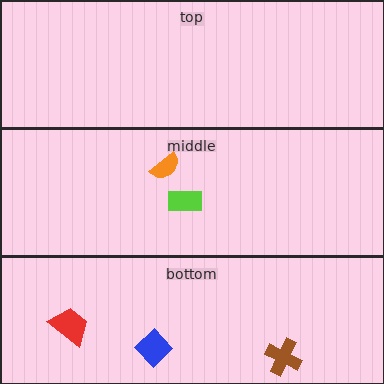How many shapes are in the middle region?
2.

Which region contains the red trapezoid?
The bottom region.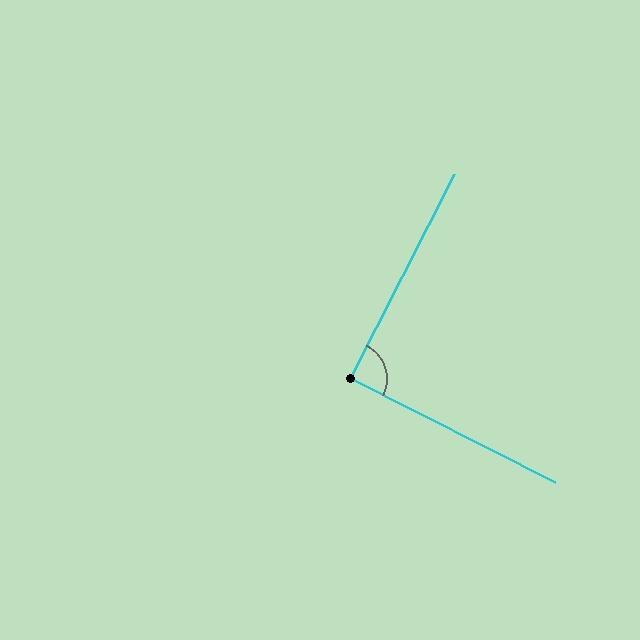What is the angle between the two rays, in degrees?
Approximately 90 degrees.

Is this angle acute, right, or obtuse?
It is approximately a right angle.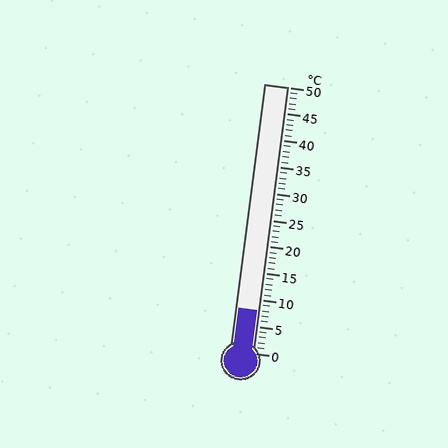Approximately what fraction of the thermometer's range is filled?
The thermometer is filled to approximately 15% of its range.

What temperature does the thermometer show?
The thermometer shows approximately 8°C.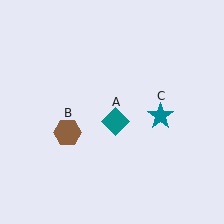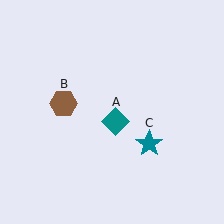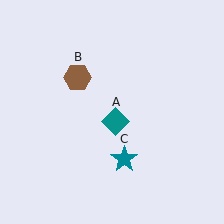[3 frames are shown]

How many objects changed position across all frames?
2 objects changed position: brown hexagon (object B), teal star (object C).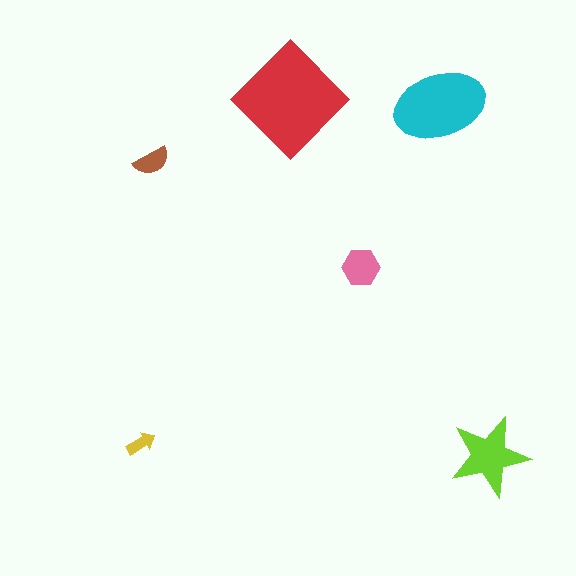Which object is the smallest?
The yellow arrow.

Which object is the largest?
The red diamond.